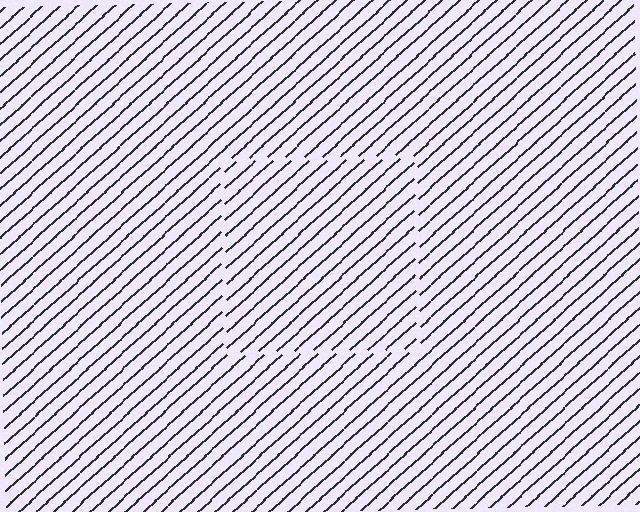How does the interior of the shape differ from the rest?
The interior of the shape contains the same grating, shifted by half a period — the contour is defined by the phase discontinuity where line-ends from the inner and outer gratings abut.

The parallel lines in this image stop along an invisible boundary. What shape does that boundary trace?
An illusory square. The interior of the shape contains the same grating, shifted by half a period — the contour is defined by the phase discontinuity where line-ends from the inner and outer gratings abut.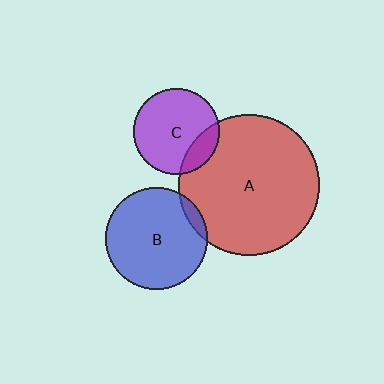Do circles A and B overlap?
Yes.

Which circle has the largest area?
Circle A (red).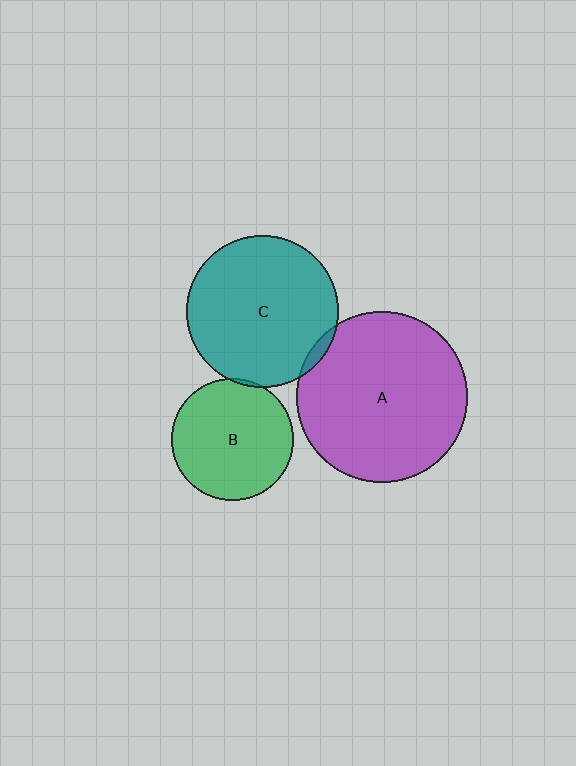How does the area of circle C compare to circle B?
Approximately 1.5 times.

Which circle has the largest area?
Circle A (purple).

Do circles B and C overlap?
Yes.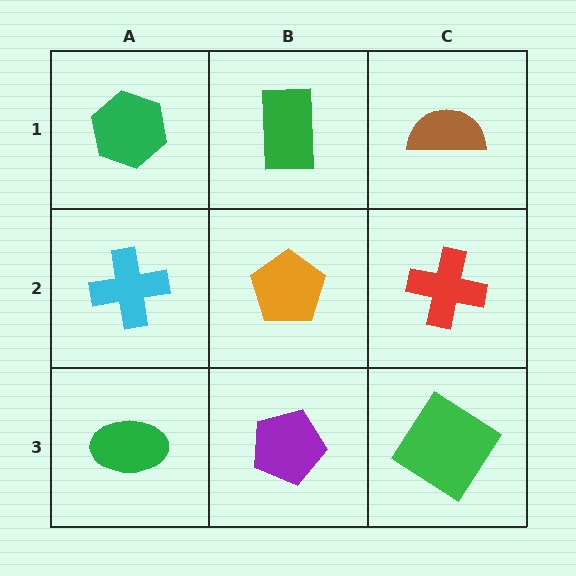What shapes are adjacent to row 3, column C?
A red cross (row 2, column C), a purple pentagon (row 3, column B).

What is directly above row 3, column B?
An orange pentagon.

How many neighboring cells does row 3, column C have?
2.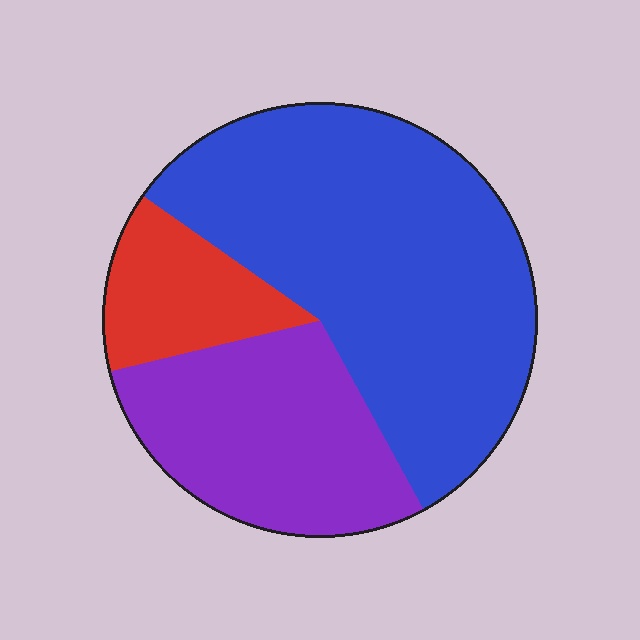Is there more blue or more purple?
Blue.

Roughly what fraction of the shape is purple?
Purple covers 29% of the shape.